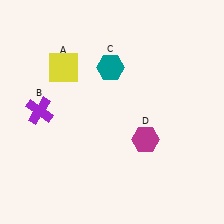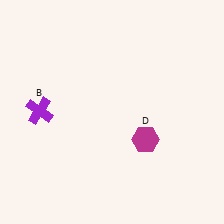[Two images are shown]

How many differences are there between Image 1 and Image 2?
There are 2 differences between the two images.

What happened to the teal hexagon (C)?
The teal hexagon (C) was removed in Image 2. It was in the top-left area of Image 1.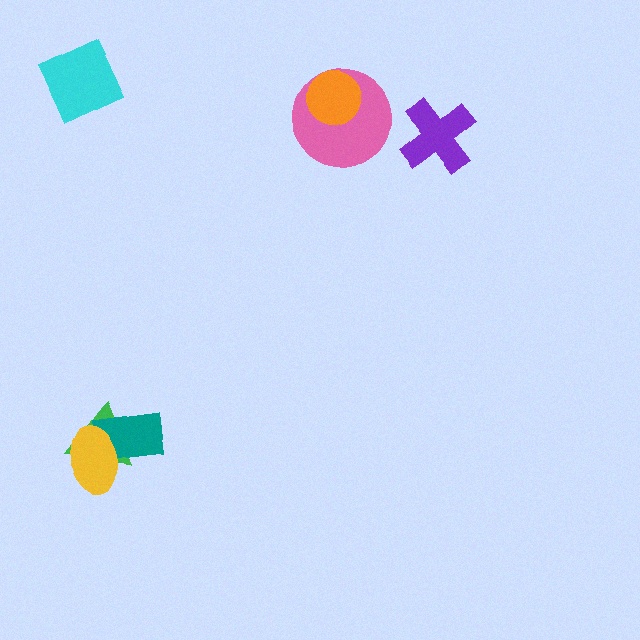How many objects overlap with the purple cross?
0 objects overlap with the purple cross.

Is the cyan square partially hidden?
No, no other shape covers it.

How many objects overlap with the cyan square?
0 objects overlap with the cyan square.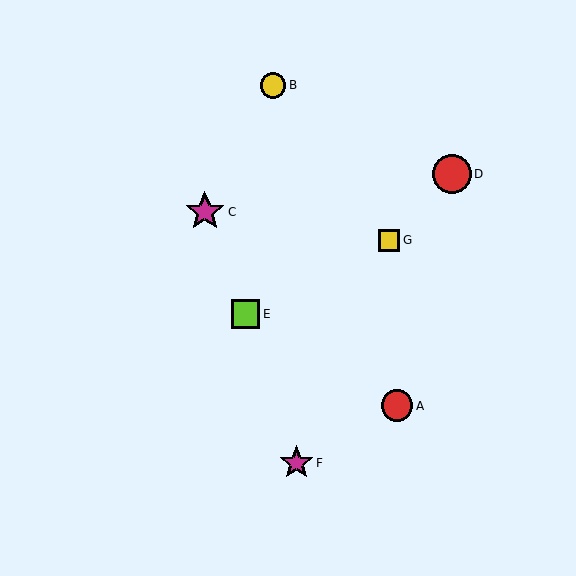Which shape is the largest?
The magenta star (labeled C) is the largest.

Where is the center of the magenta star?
The center of the magenta star is at (296, 463).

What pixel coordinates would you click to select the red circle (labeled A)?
Click at (397, 406) to select the red circle A.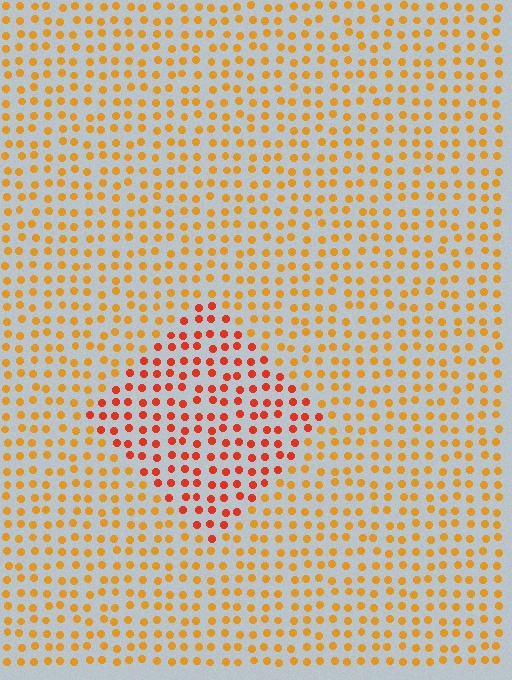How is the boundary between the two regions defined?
The boundary is defined purely by a slight shift in hue (about 31 degrees). Spacing, size, and orientation are identical on both sides.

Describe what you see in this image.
The image is filled with small orange elements in a uniform arrangement. A diamond-shaped region is visible where the elements are tinted to a slightly different hue, forming a subtle color boundary.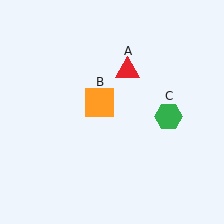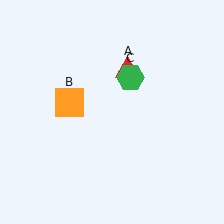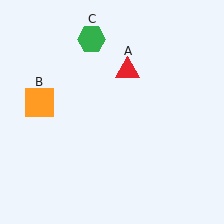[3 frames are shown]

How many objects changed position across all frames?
2 objects changed position: orange square (object B), green hexagon (object C).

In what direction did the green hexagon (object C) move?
The green hexagon (object C) moved up and to the left.